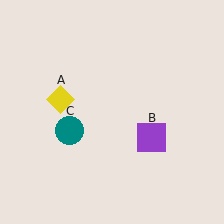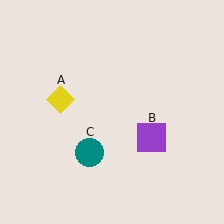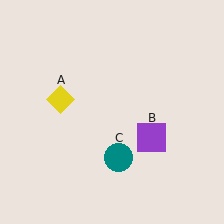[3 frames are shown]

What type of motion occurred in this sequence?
The teal circle (object C) rotated counterclockwise around the center of the scene.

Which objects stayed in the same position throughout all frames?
Yellow diamond (object A) and purple square (object B) remained stationary.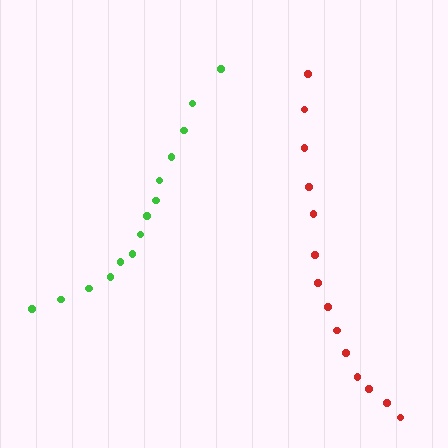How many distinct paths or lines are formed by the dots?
There are 2 distinct paths.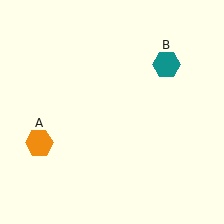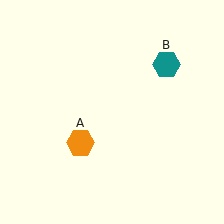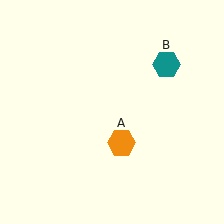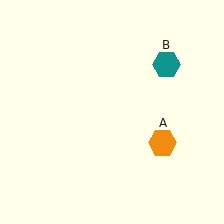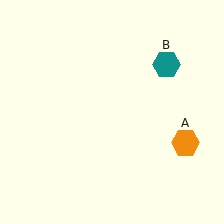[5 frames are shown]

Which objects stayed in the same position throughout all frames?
Teal hexagon (object B) remained stationary.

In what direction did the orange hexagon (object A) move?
The orange hexagon (object A) moved right.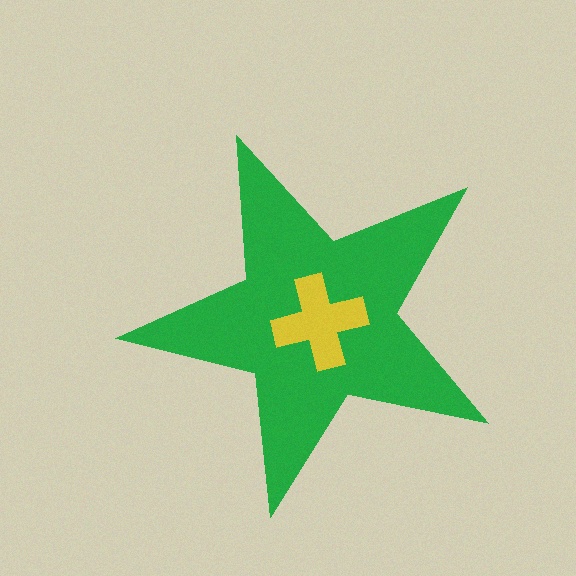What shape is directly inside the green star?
The yellow cross.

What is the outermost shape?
The green star.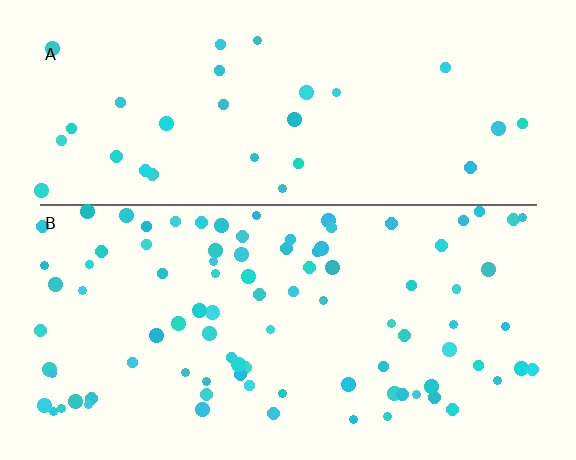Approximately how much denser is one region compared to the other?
Approximately 2.9× — region B over region A.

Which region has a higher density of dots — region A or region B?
B (the bottom).